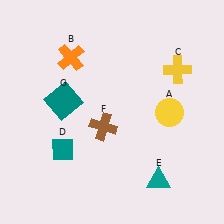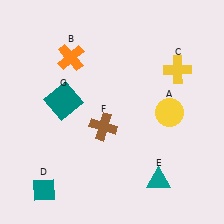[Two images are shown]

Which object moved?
The teal diamond (D) moved down.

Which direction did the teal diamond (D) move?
The teal diamond (D) moved down.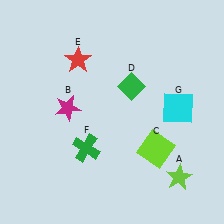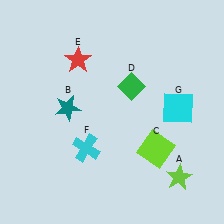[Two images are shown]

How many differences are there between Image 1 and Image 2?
There are 2 differences between the two images.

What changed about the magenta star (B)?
In Image 1, B is magenta. In Image 2, it changed to teal.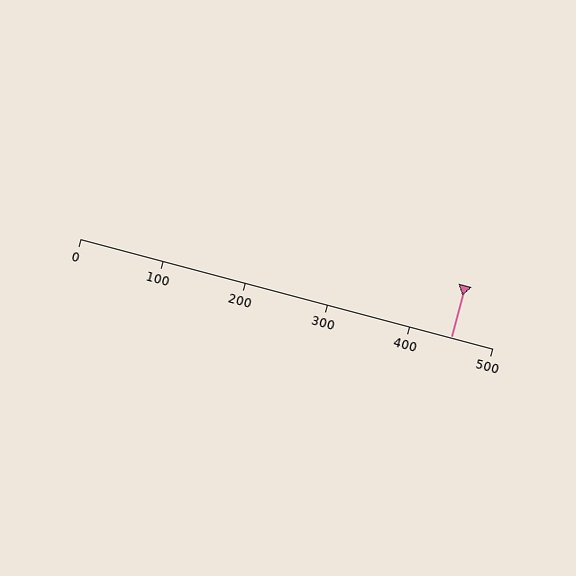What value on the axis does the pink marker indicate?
The marker indicates approximately 450.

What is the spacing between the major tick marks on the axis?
The major ticks are spaced 100 apart.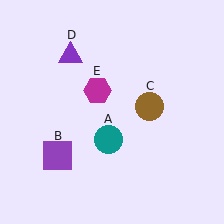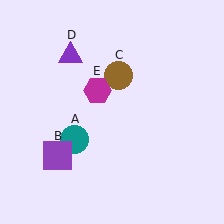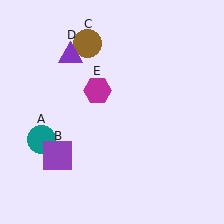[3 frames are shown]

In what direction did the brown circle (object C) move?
The brown circle (object C) moved up and to the left.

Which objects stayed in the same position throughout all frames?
Purple square (object B) and purple triangle (object D) and magenta hexagon (object E) remained stationary.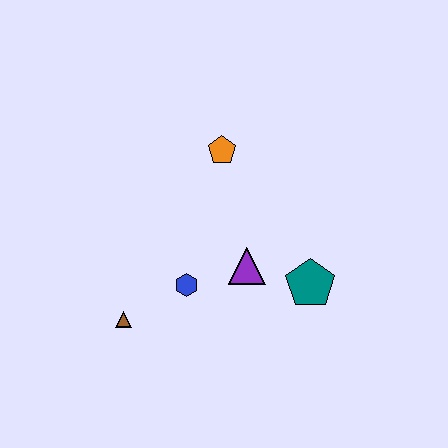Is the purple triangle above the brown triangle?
Yes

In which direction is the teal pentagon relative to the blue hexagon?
The teal pentagon is to the right of the blue hexagon.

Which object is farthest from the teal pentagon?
The brown triangle is farthest from the teal pentagon.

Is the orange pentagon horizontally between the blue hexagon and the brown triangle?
No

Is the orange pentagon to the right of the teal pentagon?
No